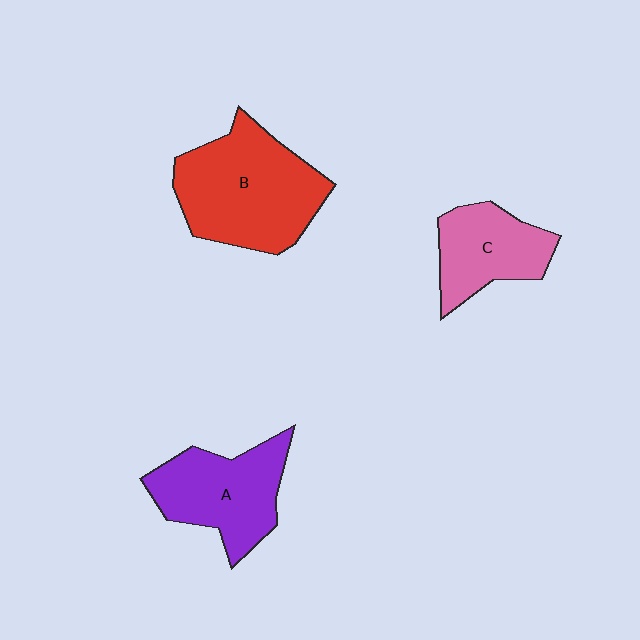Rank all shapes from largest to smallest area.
From largest to smallest: B (red), A (purple), C (pink).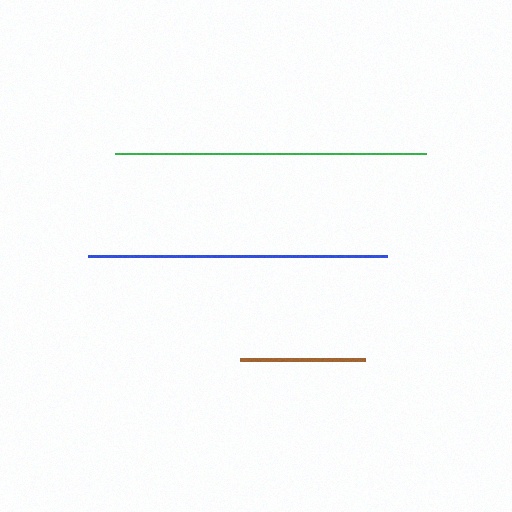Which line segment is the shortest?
The brown line is the shortest at approximately 124 pixels.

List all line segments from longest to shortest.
From longest to shortest: green, blue, brown.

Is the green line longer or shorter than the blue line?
The green line is longer than the blue line.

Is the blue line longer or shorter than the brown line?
The blue line is longer than the brown line.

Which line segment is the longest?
The green line is the longest at approximately 311 pixels.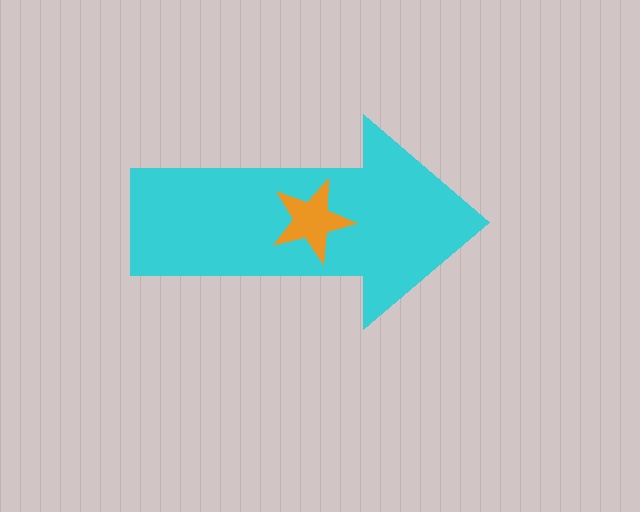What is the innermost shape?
The orange star.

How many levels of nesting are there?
2.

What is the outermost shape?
The cyan arrow.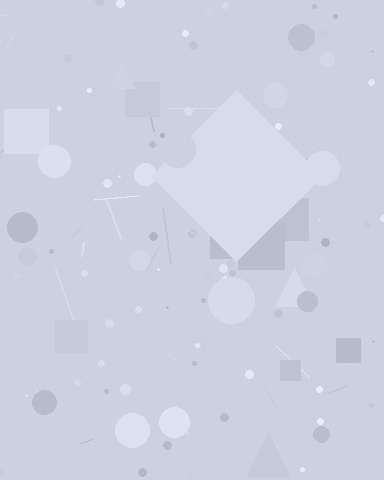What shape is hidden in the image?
A diamond is hidden in the image.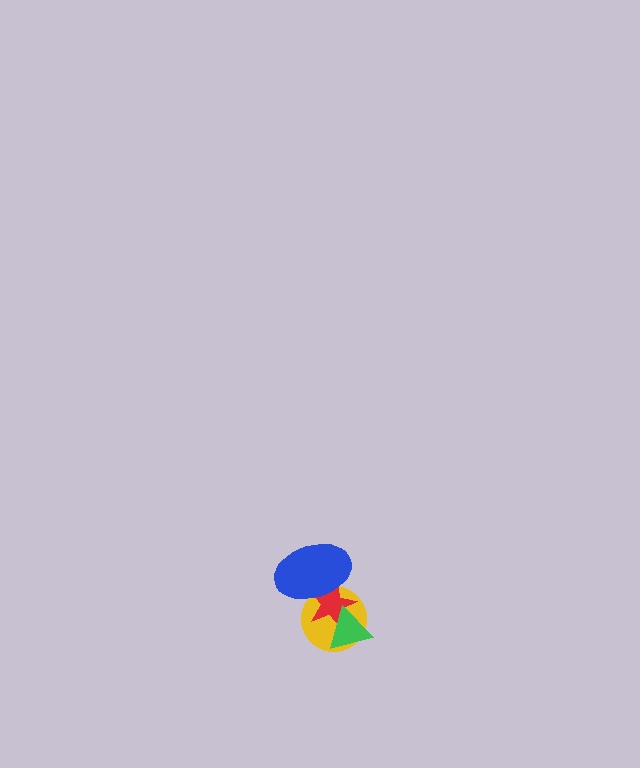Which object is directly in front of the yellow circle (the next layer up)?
The red star is directly in front of the yellow circle.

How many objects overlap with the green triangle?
2 objects overlap with the green triangle.